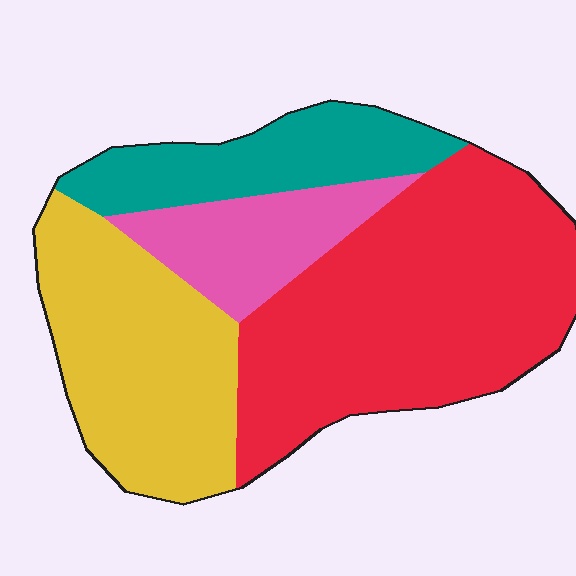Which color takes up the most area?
Red, at roughly 45%.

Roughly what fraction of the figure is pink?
Pink takes up about one eighth (1/8) of the figure.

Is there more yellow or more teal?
Yellow.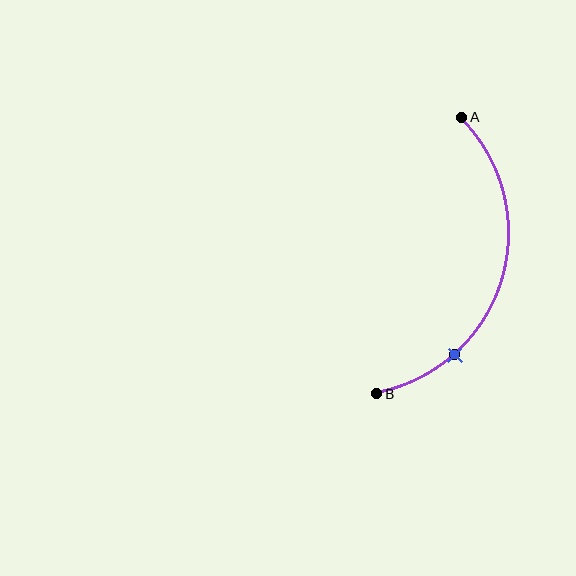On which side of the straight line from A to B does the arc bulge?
The arc bulges to the right of the straight line connecting A and B.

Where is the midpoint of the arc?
The arc midpoint is the point on the curve farthest from the straight line joining A and B. It sits to the right of that line.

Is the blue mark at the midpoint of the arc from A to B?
No. The blue mark lies on the arc but is closer to endpoint B. The arc midpoint would be at the point on the curve equidistant along the arc from both A and B.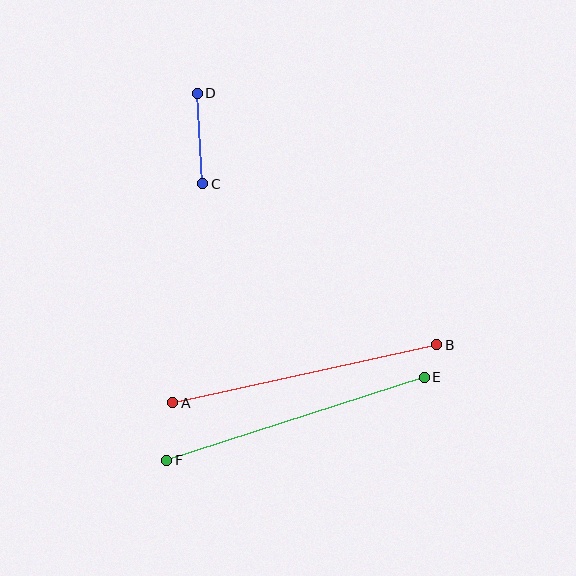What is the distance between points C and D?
The distance is approximately 91 pixels.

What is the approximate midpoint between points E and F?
The midpoint is at approximately (296, 419) pixels.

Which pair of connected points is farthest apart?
Points E and F are farthest apart.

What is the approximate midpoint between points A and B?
The midpoint is at approximately (305, 374) pixels.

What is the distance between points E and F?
The distance is approximately 271 pixels.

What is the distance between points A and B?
The distance is approximately 270 pixels.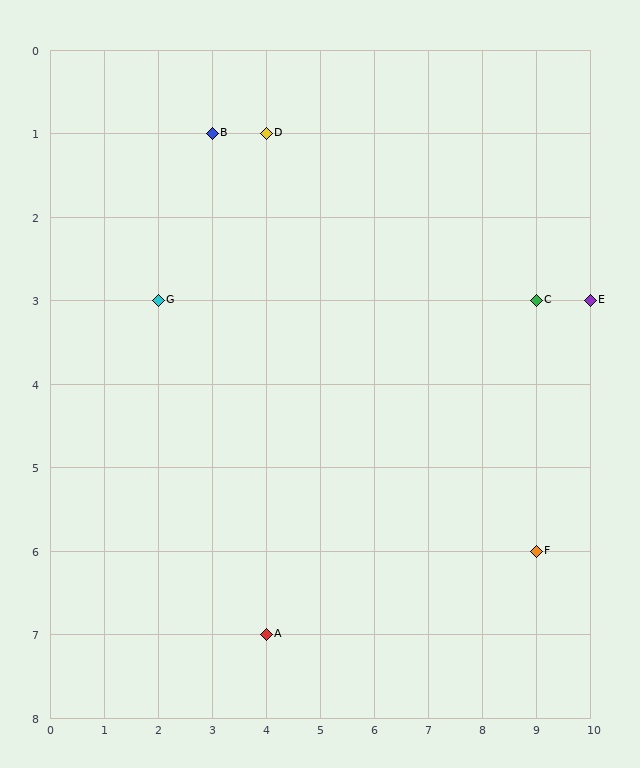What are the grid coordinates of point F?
Point F is at grid coordinates (9, 6).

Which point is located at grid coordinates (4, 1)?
Point D is at (4, 1).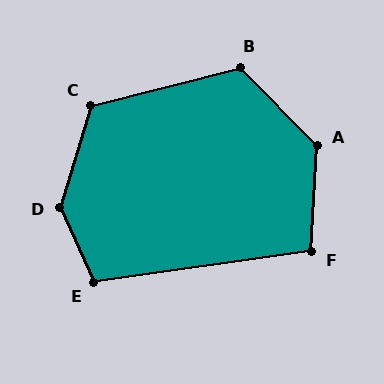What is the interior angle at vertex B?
Approximately 120 degrees (obtuse).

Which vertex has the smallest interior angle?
F, at approximately 101 degrees.